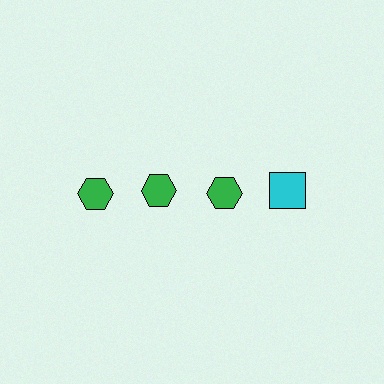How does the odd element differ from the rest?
It differs in both color (cyan instead of green) and shape (square instead of hexagon).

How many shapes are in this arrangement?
There are 4 shapes arranged in a grid pattern.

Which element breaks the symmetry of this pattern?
The cyan square in the top row, second from right column breaks the symmetry. All other shapes are green hexagons.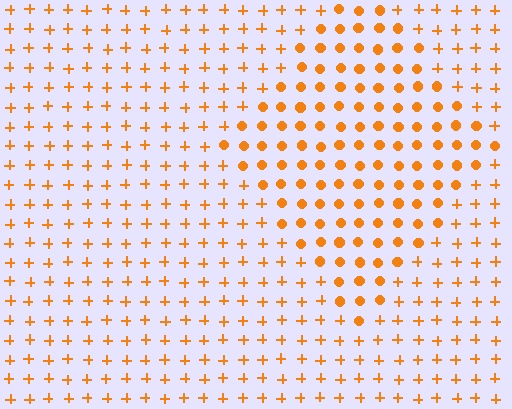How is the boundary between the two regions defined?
The boundary is defined by a change in element shape: circles inside vs. plus signs outside. All elements share the same color and spacing.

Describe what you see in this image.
The image is filled with small orange elements arranged in a uniform grid. A diamond-shaped region contains circles, while the surrounding area contains plus signs. The boundary is defined purely by the change in element shape.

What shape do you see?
I see a diamond.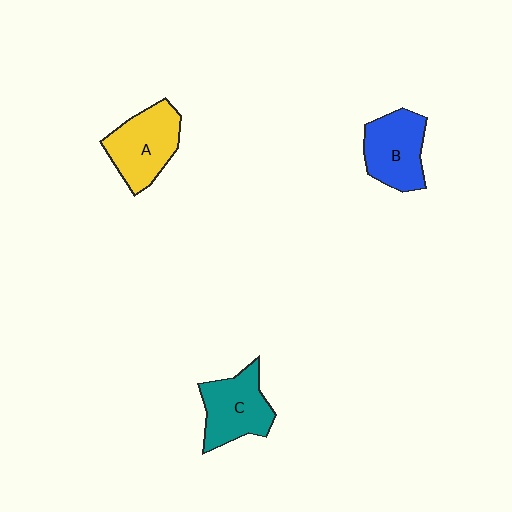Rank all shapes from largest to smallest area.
From largest to smallest: A (yellow), C (teal), B (blue).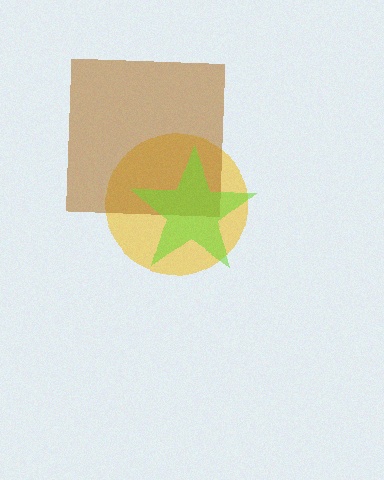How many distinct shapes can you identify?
There are 3 distinct shapes: a yellow circle, a brown square, a lime star.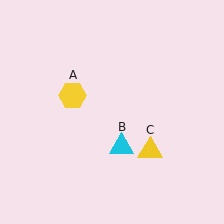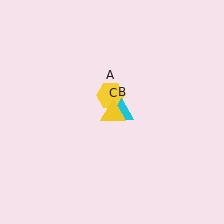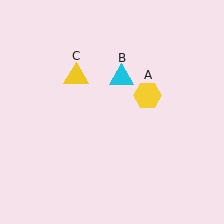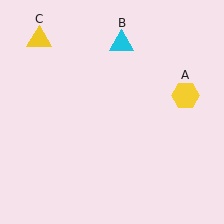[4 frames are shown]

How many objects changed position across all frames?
3 objects changed position: yellow hexagon (object A), cyan triangle (object B), yellow triangle (object C).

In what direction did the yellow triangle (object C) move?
The yellow triangle (object C) moved up and to the left.